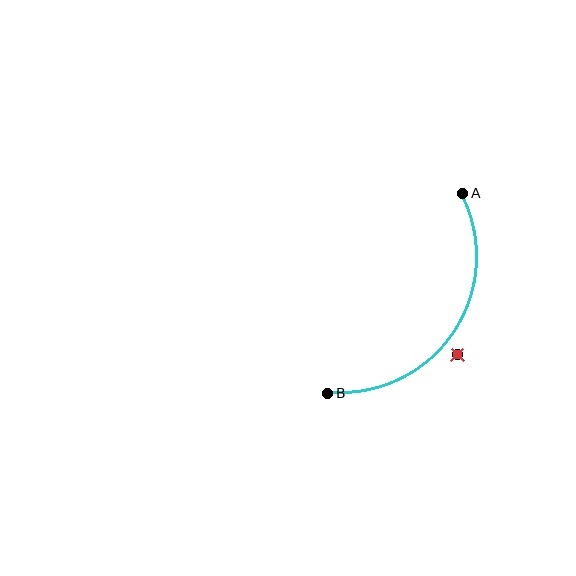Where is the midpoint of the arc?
The arc midpoint is the point on the curve farthest from the straight line joining A and B. It sits below and to the right of that line.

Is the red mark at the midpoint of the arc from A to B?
No — the red mark does not lie on the arc at all. It sits slightly outside the curve.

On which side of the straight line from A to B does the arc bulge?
The arc bulges below and to the right of the straight line connecting A and B.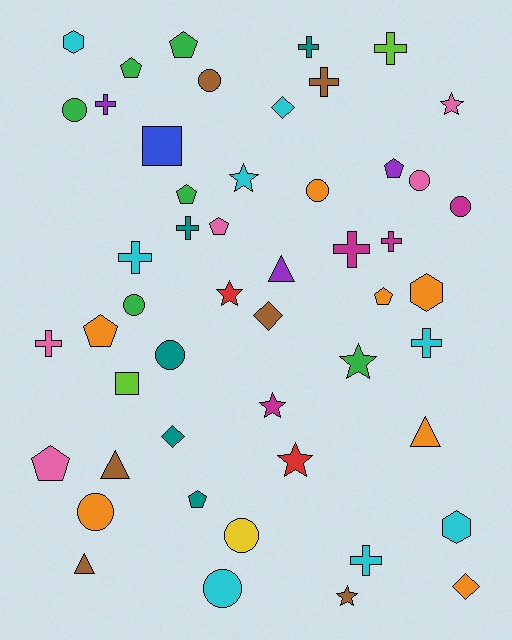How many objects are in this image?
There are 50 objects.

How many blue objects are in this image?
There is 1 blue object.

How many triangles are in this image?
There are 4 triangles.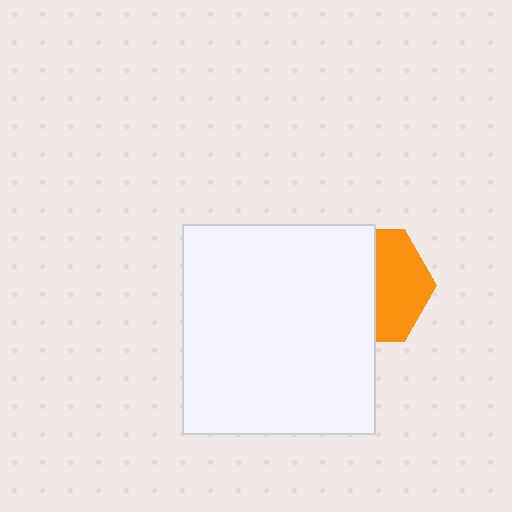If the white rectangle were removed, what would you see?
You would see the complete orange hexagon.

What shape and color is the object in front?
The object in front is a white rectangle.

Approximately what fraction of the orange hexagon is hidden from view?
Roughly 54% of the orange hexagon is hidden behind the white rectangle.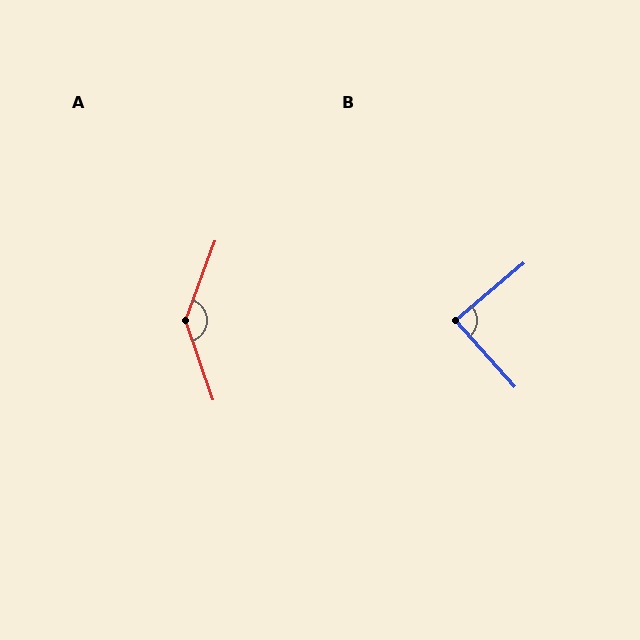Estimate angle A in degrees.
Approximately 141 degrees.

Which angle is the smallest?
B, at approximately 88 degrees.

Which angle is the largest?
A, at approximately 141 degrees.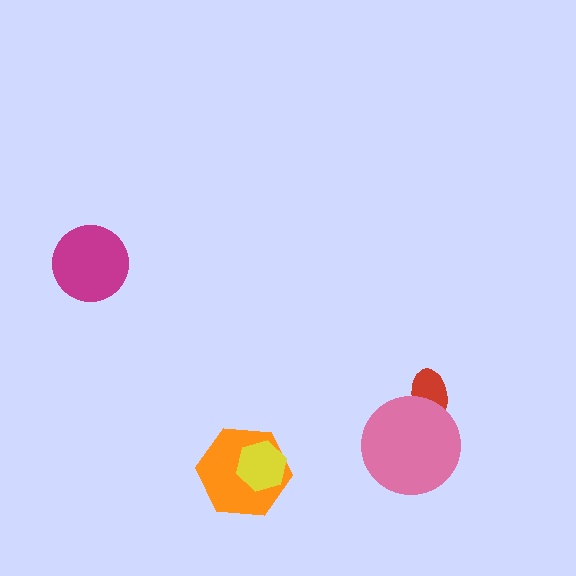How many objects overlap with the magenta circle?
0 objects overlap with the magenta circle.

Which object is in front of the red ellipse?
The pink circle is in front of the red ellipse.